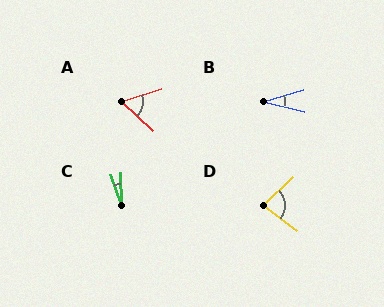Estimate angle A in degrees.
Approximately 60 degrees.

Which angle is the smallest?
C, at approximately 17 degrees.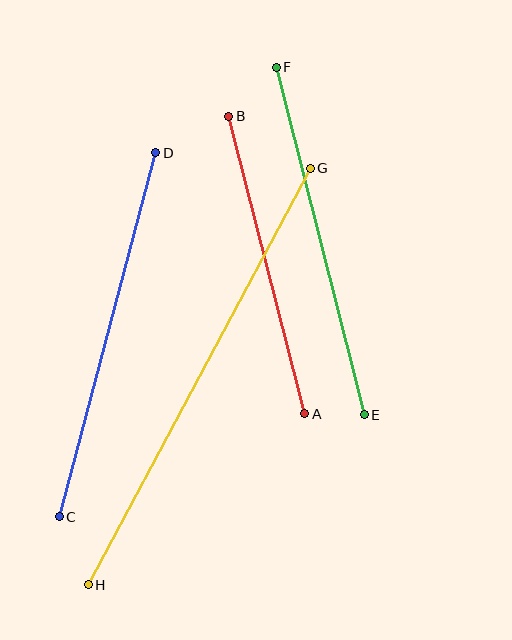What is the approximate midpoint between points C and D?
The midpoint is at approximately (108, 335) pixels.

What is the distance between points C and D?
The distance is approximately 377 pixels.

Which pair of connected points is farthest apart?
Points G and H are farthest apart.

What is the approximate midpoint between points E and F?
The midpoint is at approximately (320, 241) pixels.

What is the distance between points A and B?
The distance is approximately 307 pixels.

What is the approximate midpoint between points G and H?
The midpoint is at approximately (199, 376) pixels.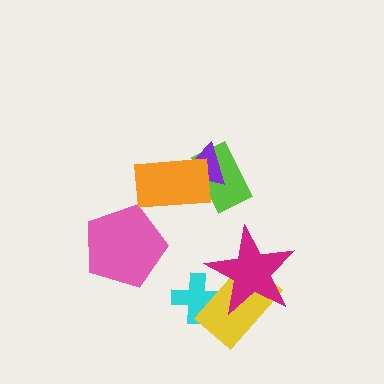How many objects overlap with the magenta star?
2 objects overlap with the magenta star.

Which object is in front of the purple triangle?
The orange rectangle is in front of the purple triangle.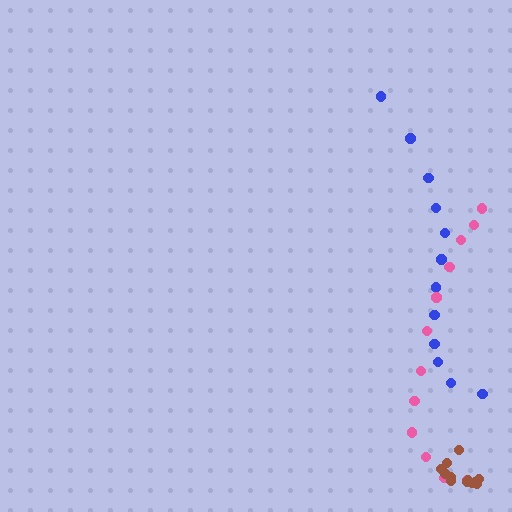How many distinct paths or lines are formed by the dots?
There are 3 distinct paths.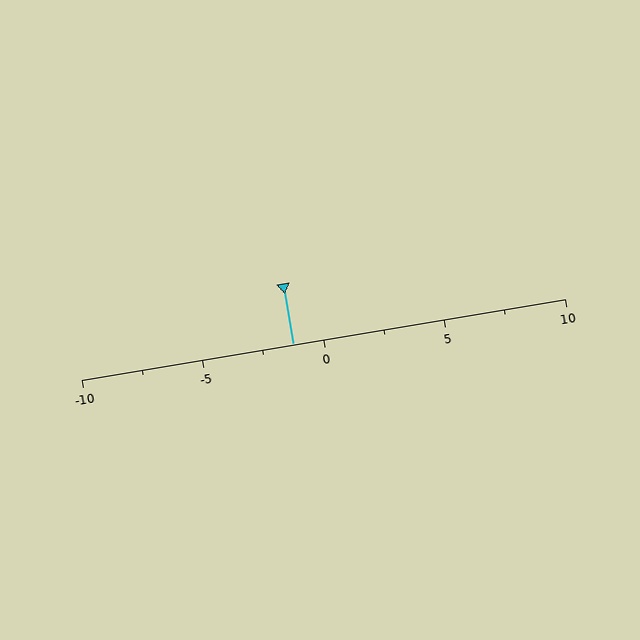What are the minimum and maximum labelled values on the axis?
The axis runs from -10 to 10.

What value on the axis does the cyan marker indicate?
The marker indicates approximately -1.2.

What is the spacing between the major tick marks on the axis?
The major ticks are spaced 5 apart.